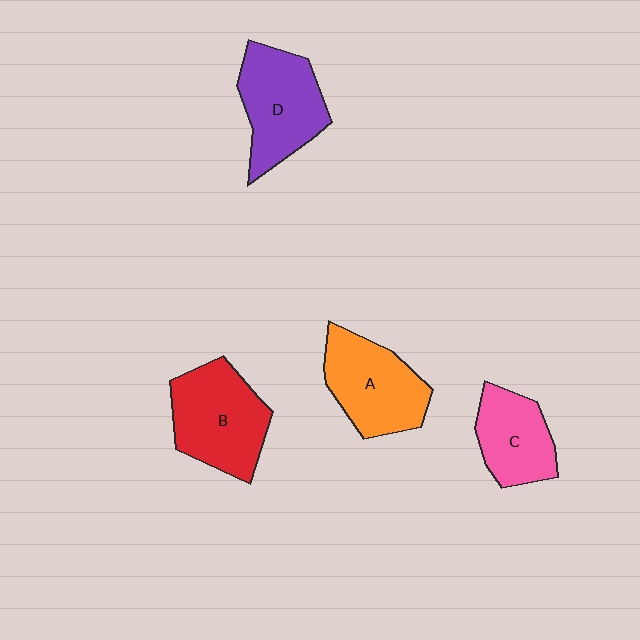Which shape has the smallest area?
Shape C (pink).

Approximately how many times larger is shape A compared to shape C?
Approximately 1.3 times.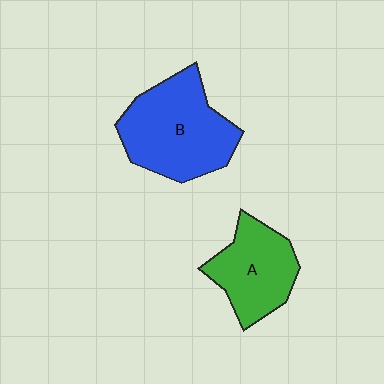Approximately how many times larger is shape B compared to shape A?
Approximately 1.4 times.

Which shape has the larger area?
Shape B (blue).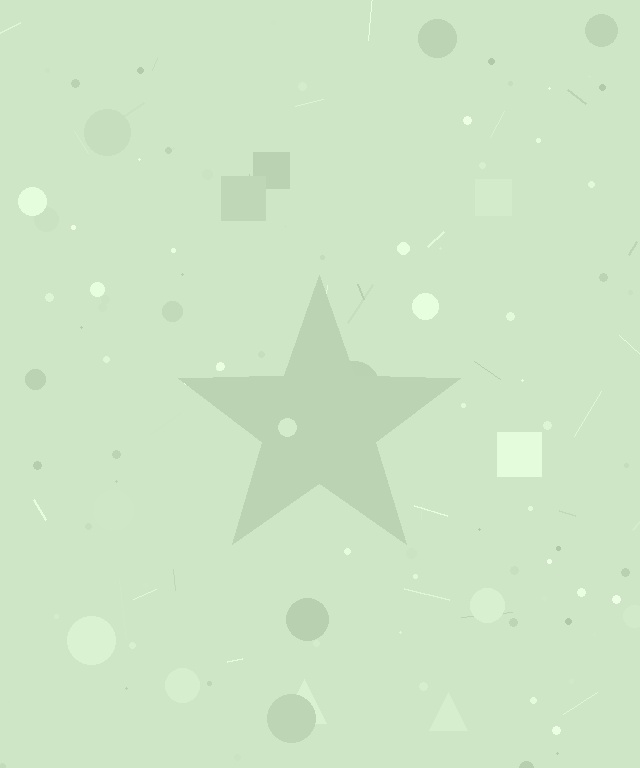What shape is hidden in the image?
A star is hidden in the image.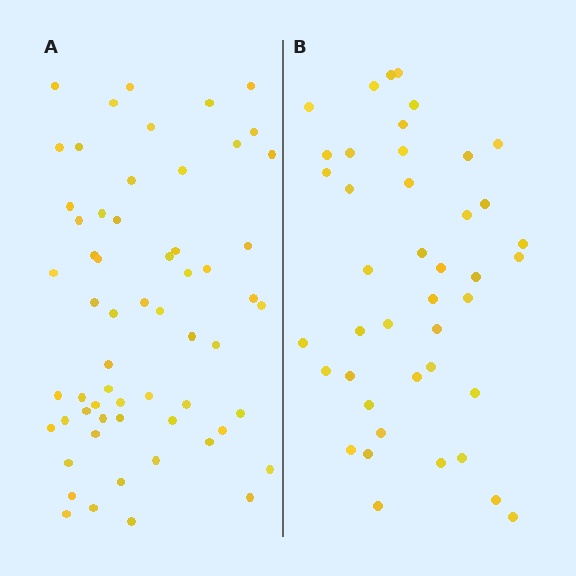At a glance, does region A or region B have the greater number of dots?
Region A (the left region) has more dots.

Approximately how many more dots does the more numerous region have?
Region A has approximately 20 more dots than region B.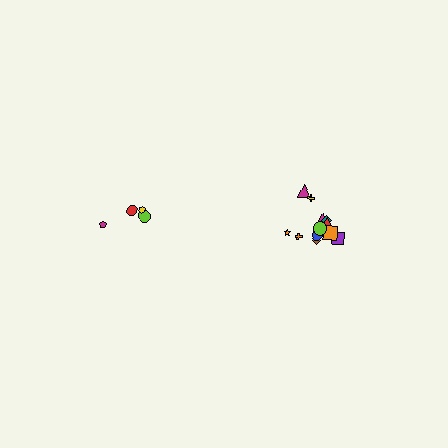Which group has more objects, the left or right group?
The right group.